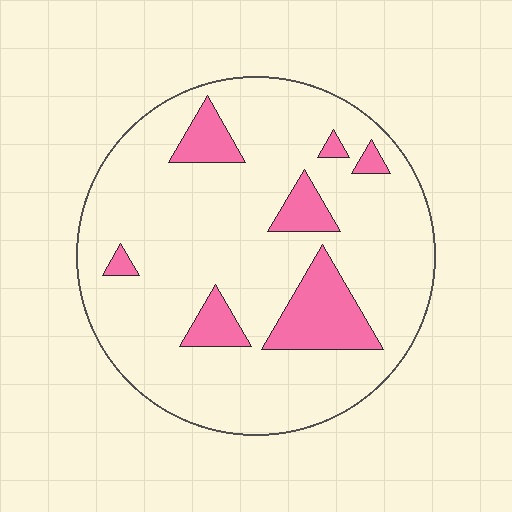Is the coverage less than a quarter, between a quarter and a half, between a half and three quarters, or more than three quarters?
Less than a quarter.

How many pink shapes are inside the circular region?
7.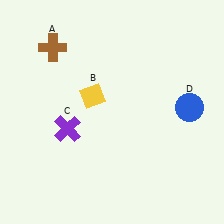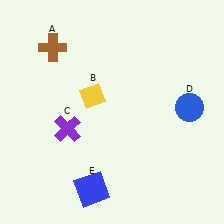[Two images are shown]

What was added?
A blue square (E) was added in Image 2.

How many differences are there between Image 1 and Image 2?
There is 1 difference between the two images.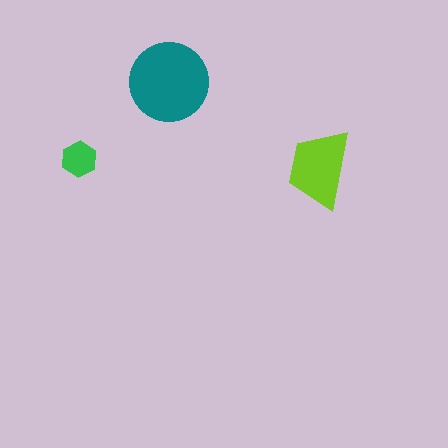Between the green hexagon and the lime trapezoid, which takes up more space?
The lime trapezoid.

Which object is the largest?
The teal circle.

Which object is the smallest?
The green hexagon.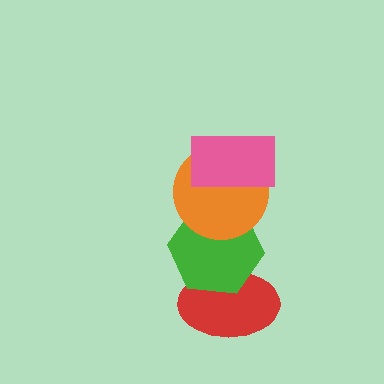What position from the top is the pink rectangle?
The pink rectangle is 1st from the top.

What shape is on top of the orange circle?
The pink rectangle is on top of the orange circle.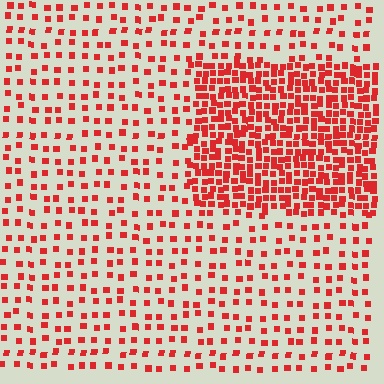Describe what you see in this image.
The image contains small red elements arranged at two different densities. A rectangle-shaped region is visible where the elements are more densely packed than the surrounding area.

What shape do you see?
I see a rectangle.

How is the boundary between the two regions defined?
The boundary is defined by a change in element density (approximately 2.8x ratio). All elements are the same color, size, and shape.